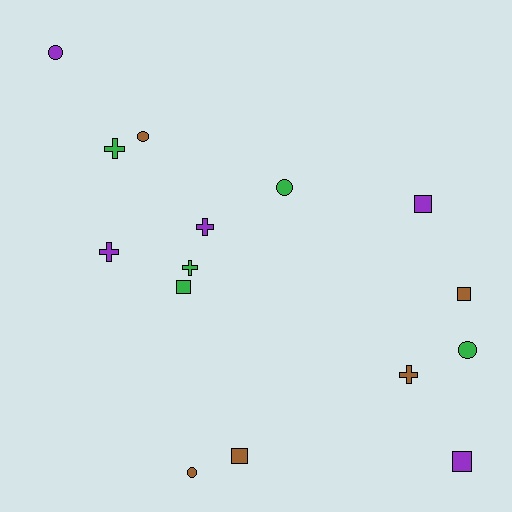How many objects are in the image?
There are 15 objects.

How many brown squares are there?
There are 2 brown squares.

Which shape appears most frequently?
Circle, with 5 objects.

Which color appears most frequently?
Brown, with 5 objects.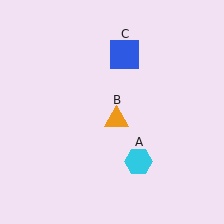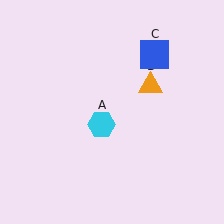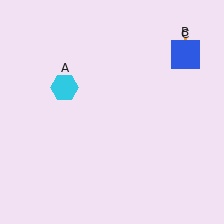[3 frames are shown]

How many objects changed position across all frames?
3 objects changed position: cyan hexagon (object A), orange triangle (object B), blue square (object C).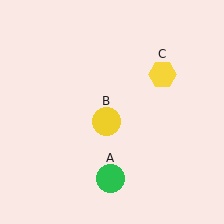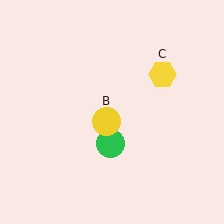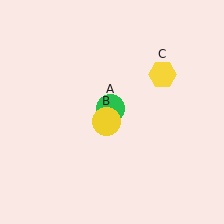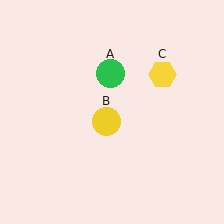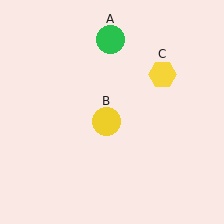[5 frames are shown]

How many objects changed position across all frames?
1 object changed position: green circle (object A).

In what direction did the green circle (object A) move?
The green circle (object A) moved up.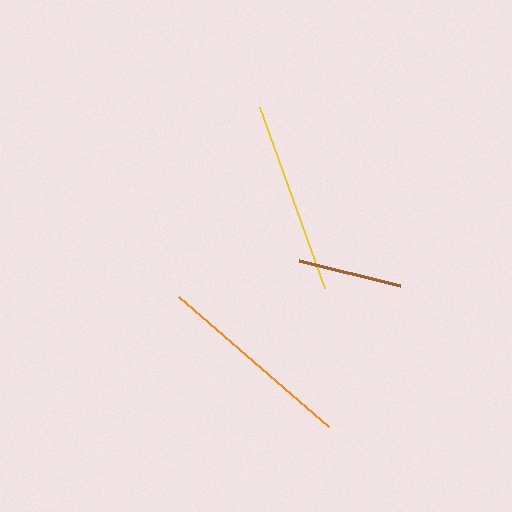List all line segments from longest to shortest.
From longest to shortest: orange, yellow, brown.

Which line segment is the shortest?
The brown line is the shortest at approximately 104 pixels.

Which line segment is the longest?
The orange line is the longest at approximately 198 pixels.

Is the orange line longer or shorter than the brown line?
The orange line is longer than the brown line.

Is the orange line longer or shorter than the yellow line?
The orange line is longer than the yellow line.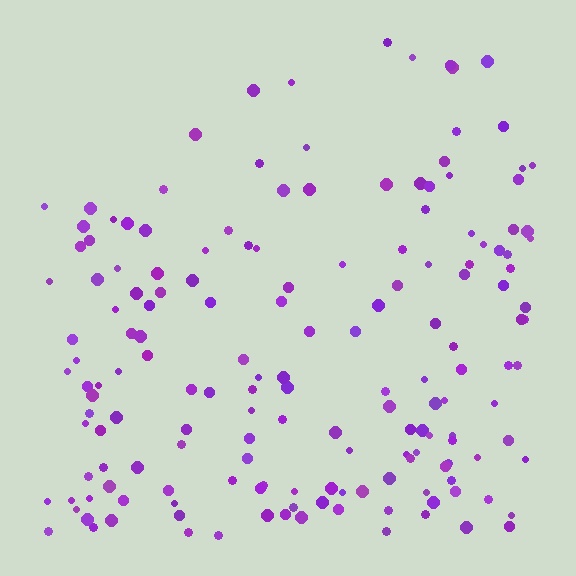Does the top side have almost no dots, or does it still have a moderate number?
Still a moderate number, just noticeably fewer than the bottom.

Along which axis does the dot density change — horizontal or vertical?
Vertical.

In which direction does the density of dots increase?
From top to bottom, with the bottom side densest.